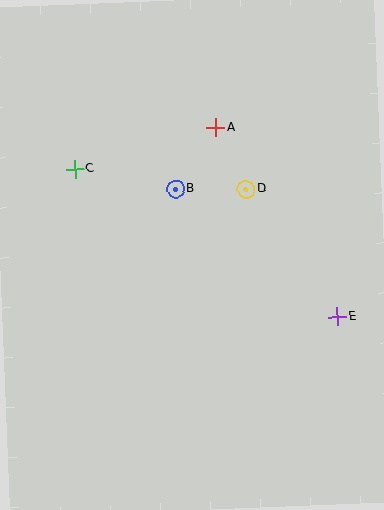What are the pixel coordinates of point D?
Point D is at (246, 189).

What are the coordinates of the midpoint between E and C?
The midpoint between E and C is at (206, 243).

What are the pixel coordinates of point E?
Point E is at (337, 316).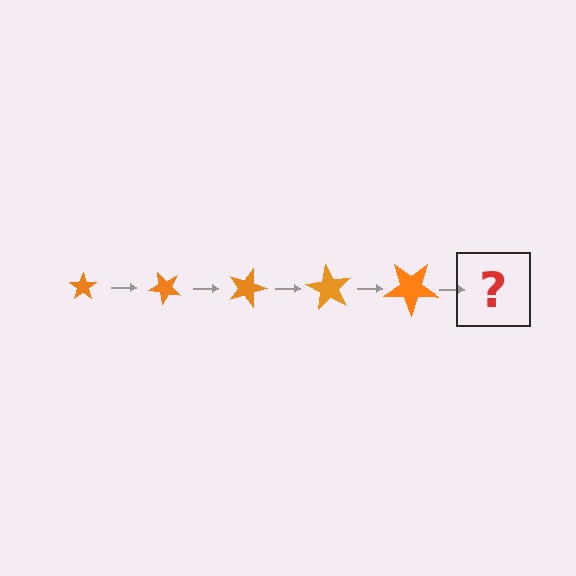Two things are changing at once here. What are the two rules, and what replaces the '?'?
The two rules are that the star grows larger each step and it rotates 45 degrees each step. The '?' should be a star, larger than the previous one and rotated 225 degrees from the start.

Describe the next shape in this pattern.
It should be a star, larger than the previous one and rotated 225 degrees from the start.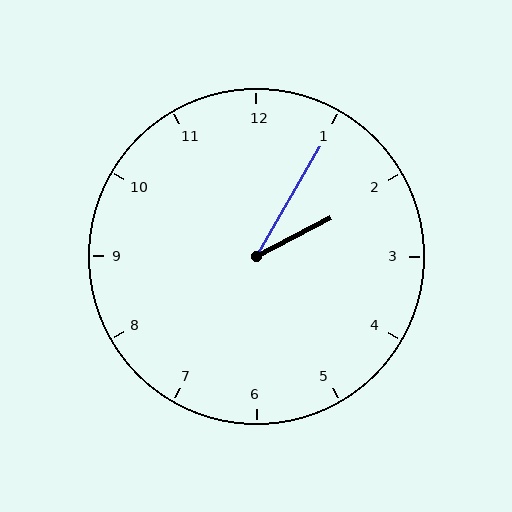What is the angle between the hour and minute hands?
Approximately 32 degrees.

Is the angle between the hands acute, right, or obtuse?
It is acute.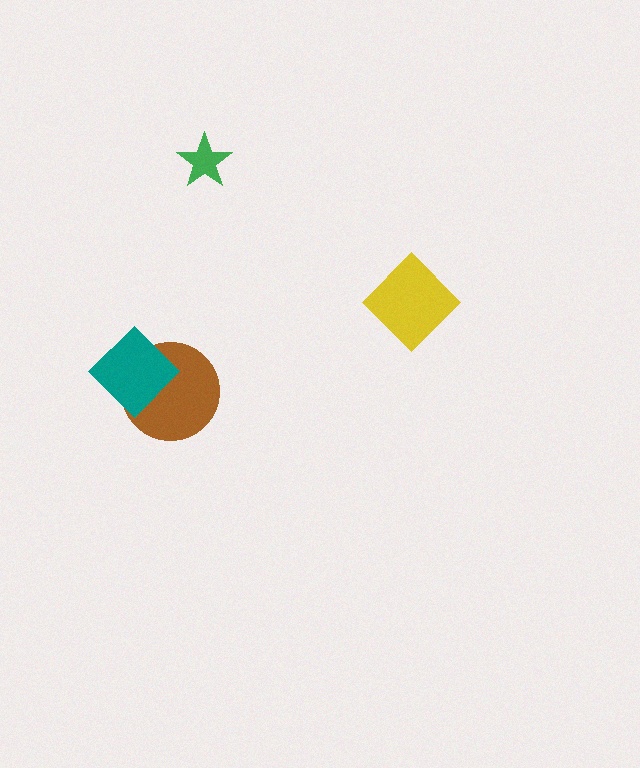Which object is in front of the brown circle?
The teal diamond is in front of the brown circle.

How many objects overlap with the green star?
0 objects overlap with the green star.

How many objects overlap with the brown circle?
1 object overlaps with the brown circle.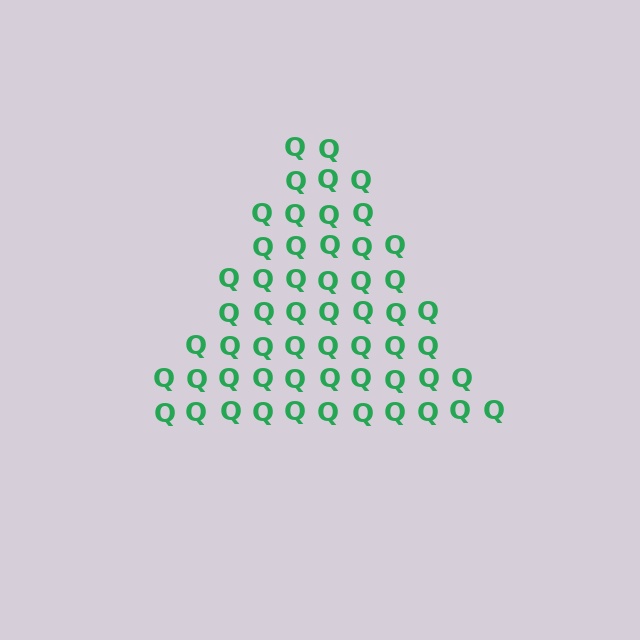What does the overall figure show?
The overall figure shows a triangle.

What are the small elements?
The small elements are letter Q's.